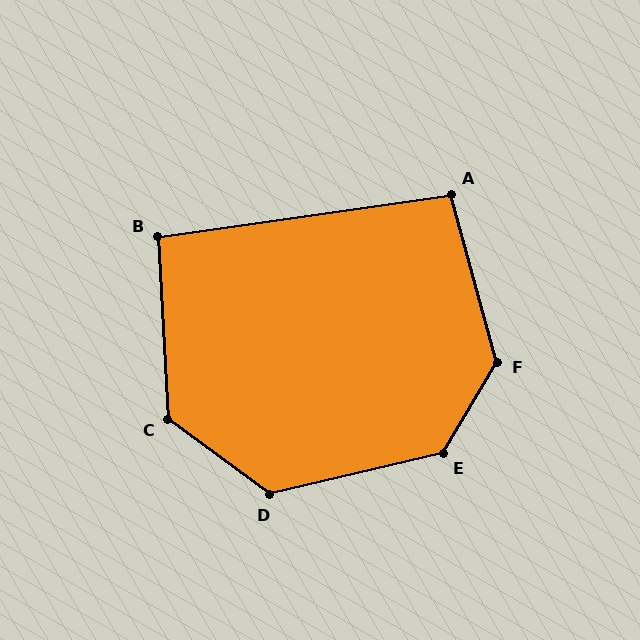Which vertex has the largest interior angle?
F, at approximately 135 degrees.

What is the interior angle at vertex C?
Approximately 129 degrees (obtuse).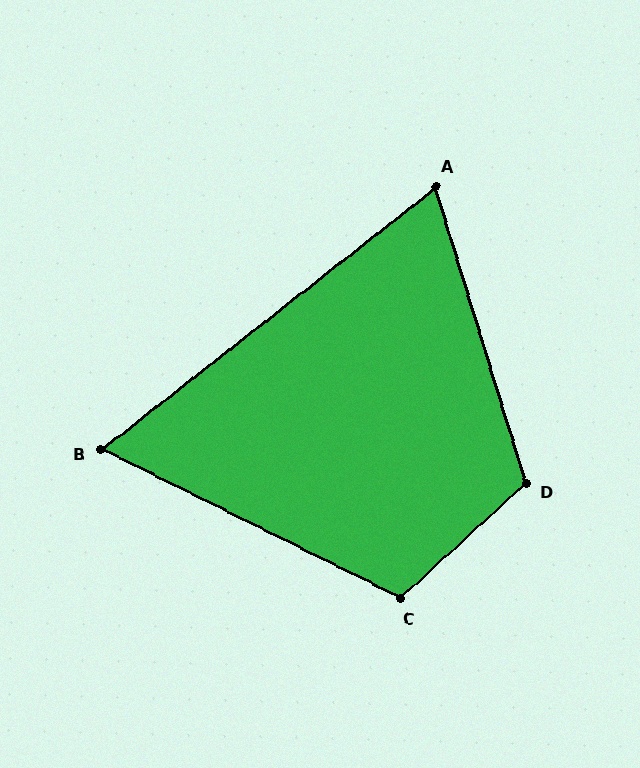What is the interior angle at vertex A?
Approximately 69 degrees (acute).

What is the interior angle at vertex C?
Approximately 111 degrees (obtuse).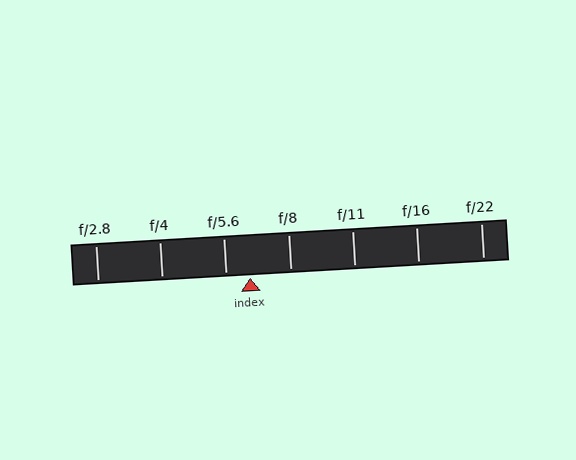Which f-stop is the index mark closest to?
The index mark is closest to f/5.6.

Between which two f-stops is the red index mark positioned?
The index mark is between f/5.6 and f/8.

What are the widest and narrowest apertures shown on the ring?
The widest aperture shown is f/2.8 and the narrowest is f/22.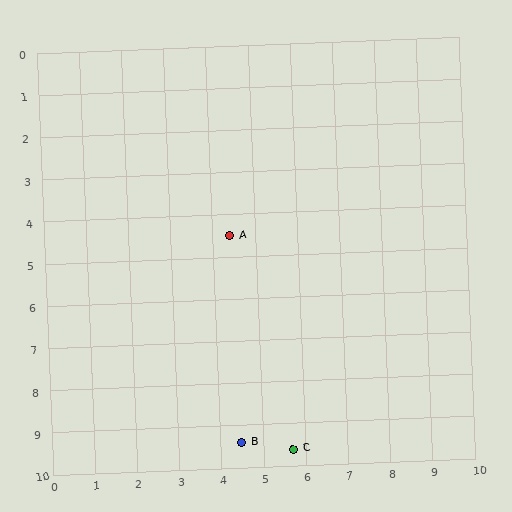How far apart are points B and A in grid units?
Points B and A are about 4.9 grid units apart.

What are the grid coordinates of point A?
Point A is at approximately (4.4, 4.5).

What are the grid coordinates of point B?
Point B is at approximately (4.5, 9.4).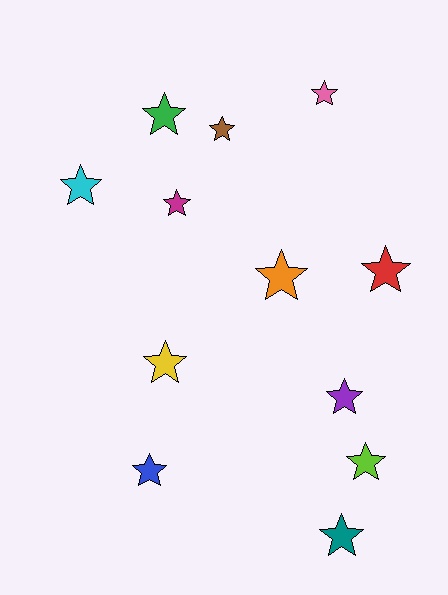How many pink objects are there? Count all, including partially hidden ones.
There is 1 pink object.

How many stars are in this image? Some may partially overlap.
There are 12 stars.